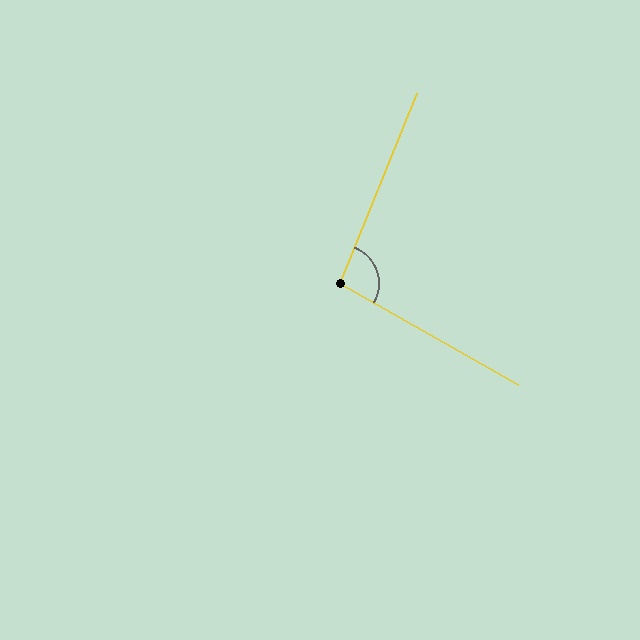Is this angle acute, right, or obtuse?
It is obtuse.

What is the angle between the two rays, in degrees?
Approximately 98 degrees.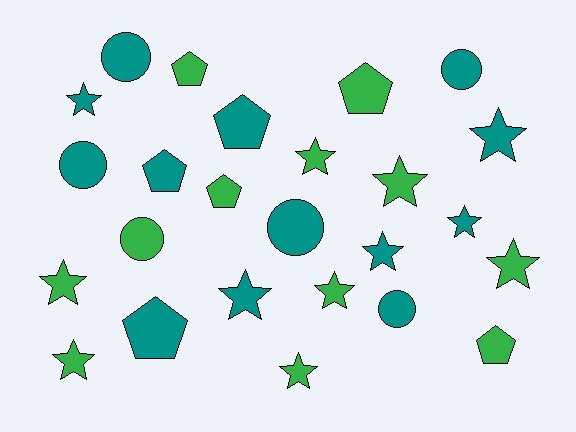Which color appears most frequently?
Teal, with 13 objects.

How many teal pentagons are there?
There are 3 teal pentagons.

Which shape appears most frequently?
Star, with 12 objects.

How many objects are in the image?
There are 25 objects.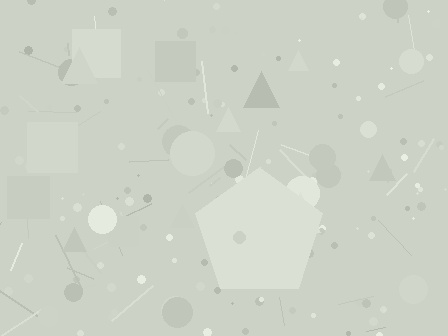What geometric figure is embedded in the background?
A pentagon is embedded in the background.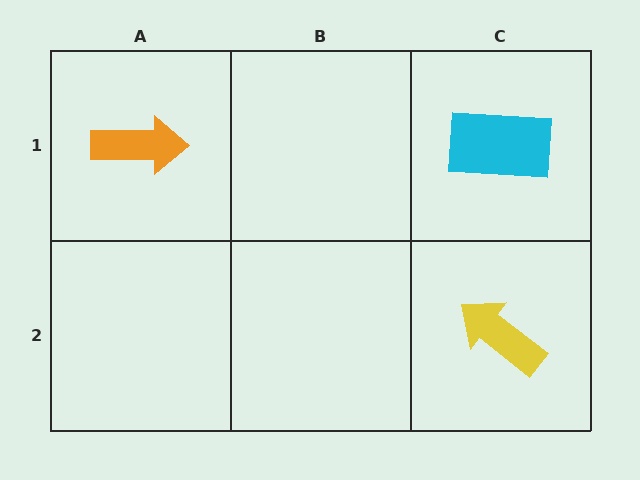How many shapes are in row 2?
1 shape.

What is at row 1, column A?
An orange arrow.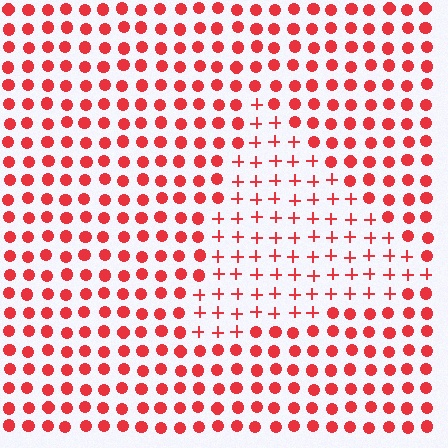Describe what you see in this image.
The image is filled with small red elements arranged in a uniform grid. A triangle-shaped region contains plus signs, while the surrounding area contains circles. The boundary is defined purely by the change in element shape.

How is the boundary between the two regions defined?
The boundary is defined by a change in element shape: plus signs inside vs. circles outside. All elements share the same color and spacing.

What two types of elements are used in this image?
The image uses plus signs inside the triangle region and circles outside it.